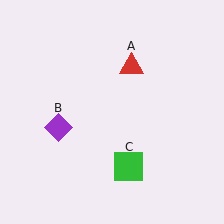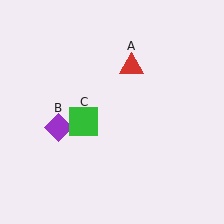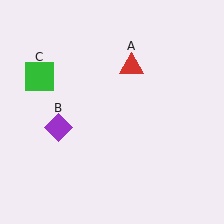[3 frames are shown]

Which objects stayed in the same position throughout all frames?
Red triangle (object A) and purple diamond (object B) remained stationary.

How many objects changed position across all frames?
1 object changed position: green square (object C).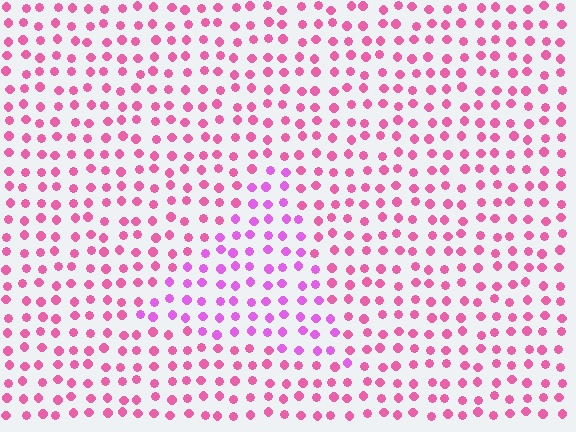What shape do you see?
I see a triangle.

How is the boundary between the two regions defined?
The boundary is defined purely by a slight shift in hue (about 32 degrees). Spacing, size, and orientation are identical on both sides.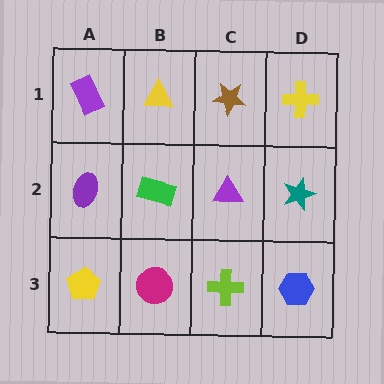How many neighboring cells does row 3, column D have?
2.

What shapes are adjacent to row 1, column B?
A green rectangle (row 2, column B), a purple rectangle (row 1, column A), a brown star (row 1, column C).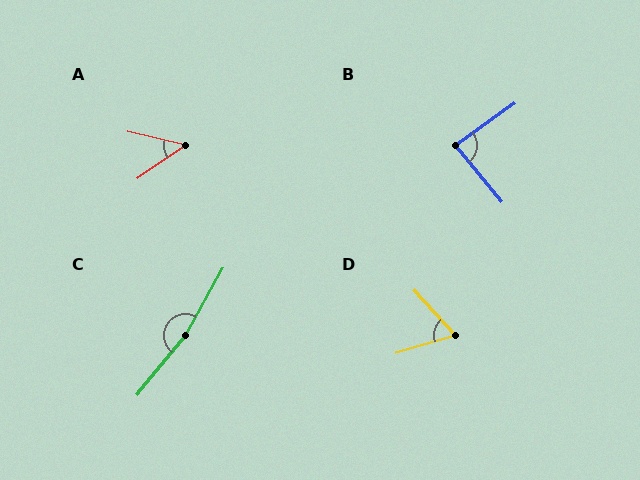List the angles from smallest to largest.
A (47°), D (65°), B (86°), C (170°).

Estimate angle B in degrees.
Approximately 86 degrees.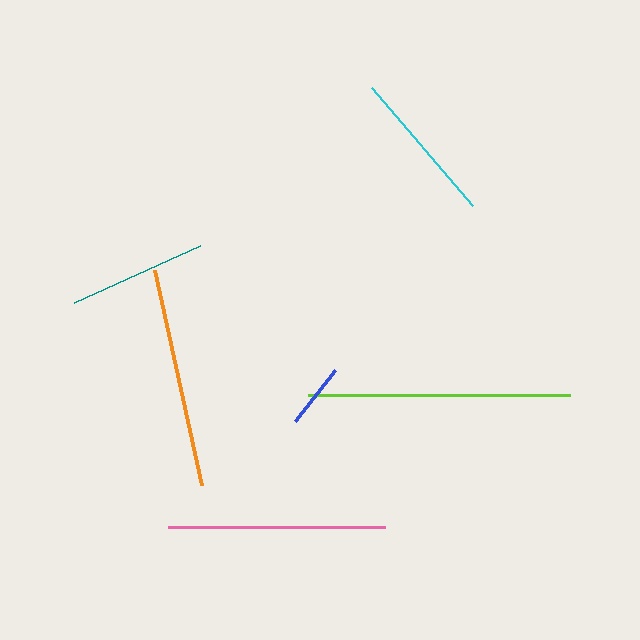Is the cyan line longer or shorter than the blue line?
The cyan line is longer than the blue line.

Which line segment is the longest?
The lime line is the longest at approximately 261 pixels.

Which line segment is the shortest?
The blue line is the shortest at approximately 65 pixels.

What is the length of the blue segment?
The blue segment is approximately 65 pixels long.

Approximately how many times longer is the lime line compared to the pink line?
The lime line is approximately 1.2 times the length of the pink line.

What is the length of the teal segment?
The teal segment is approximately 138 pixels long.